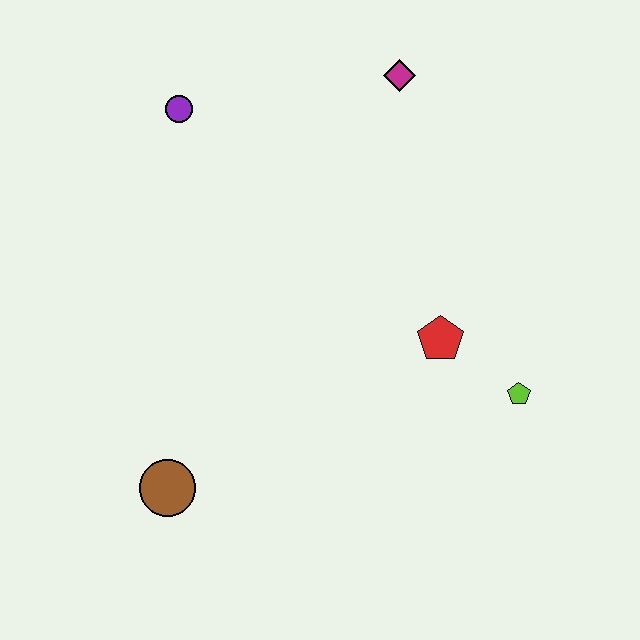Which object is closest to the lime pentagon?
The red pentagon is closest to the lime pentagon.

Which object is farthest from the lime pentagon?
The purple circle is farthest from the lime pentagon.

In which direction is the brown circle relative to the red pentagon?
The brown circle is to the left of the red pentagon.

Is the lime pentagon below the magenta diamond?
Yes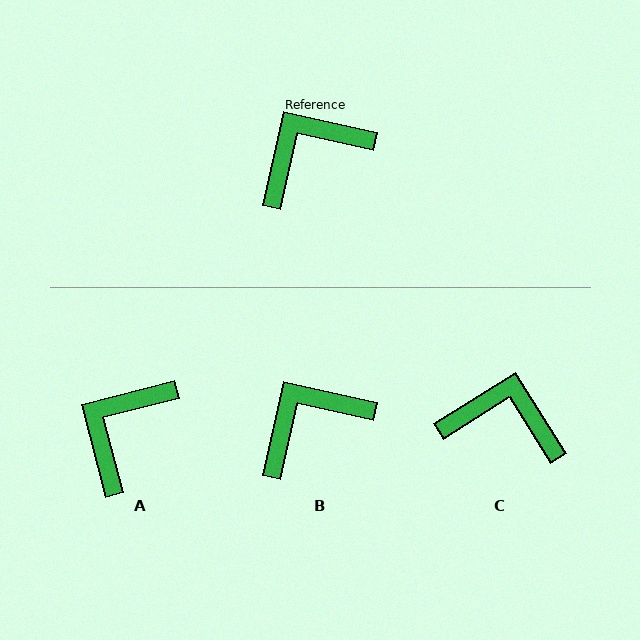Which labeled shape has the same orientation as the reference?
B.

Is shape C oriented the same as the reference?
No, it is off by about 45 degrees.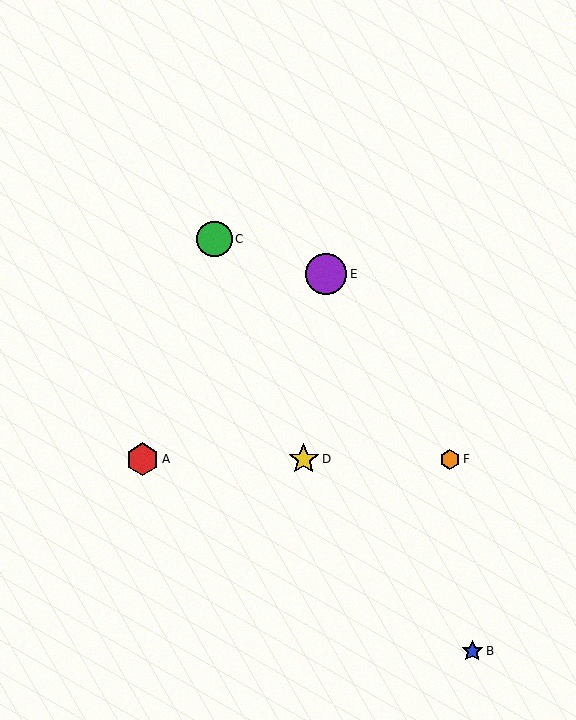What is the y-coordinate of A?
Object A is at y≈459.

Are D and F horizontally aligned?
Yes, both are at y≈459.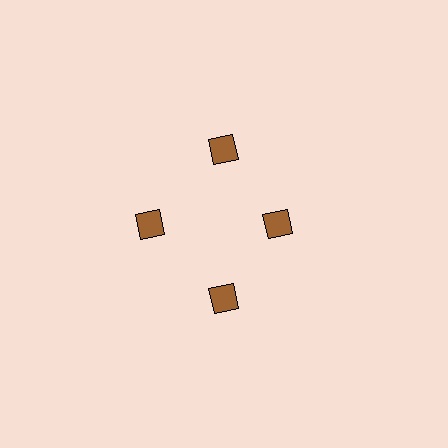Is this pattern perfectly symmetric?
No. The 4 brown squares are arranged in a ring, but one element near the 3 o'clock position is pulled inward toward the center, breaking the 4-fold rotational symmetry.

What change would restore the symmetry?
The symmetry would be restored by moving it outward, back onto the ring so that all 4 squares sit at equal angles and equal distance from the center.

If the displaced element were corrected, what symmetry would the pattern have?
It would have 4-fold rotational symmetry — the pattern would map onto itself every 90 degrees.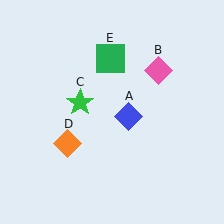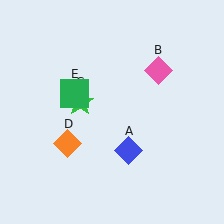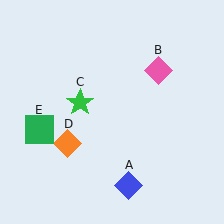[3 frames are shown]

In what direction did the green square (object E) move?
The green square (object E) moved down and to the left.